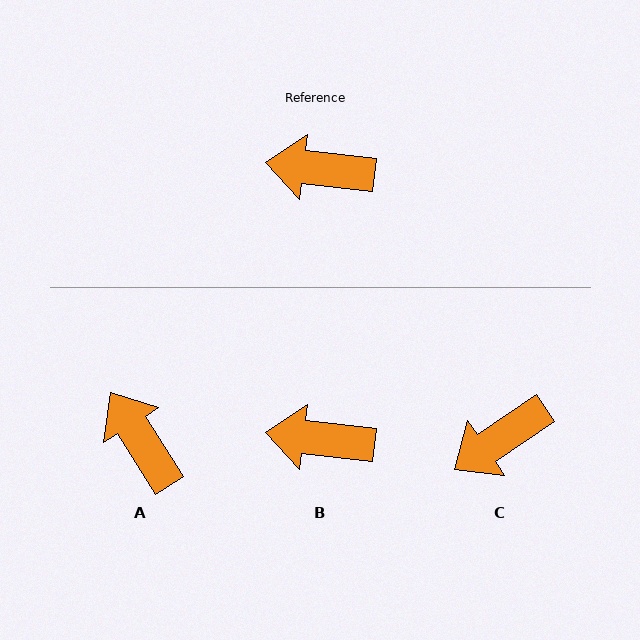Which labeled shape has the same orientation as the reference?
B.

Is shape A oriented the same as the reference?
No, it is off by about 51 degrees.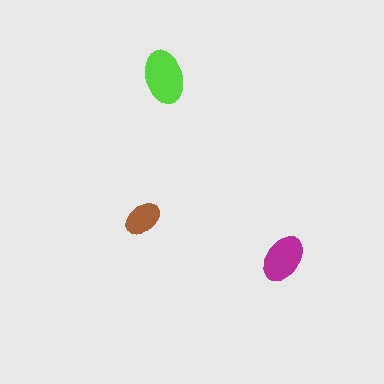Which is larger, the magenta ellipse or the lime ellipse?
The lime one.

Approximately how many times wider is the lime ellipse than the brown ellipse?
About 1.5 times wider.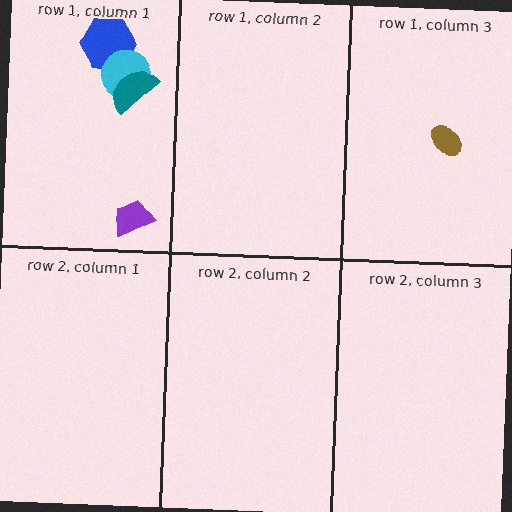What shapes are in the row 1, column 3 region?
The brown ellipse.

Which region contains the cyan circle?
The row 1, column 1 region.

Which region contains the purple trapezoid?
The row 1, column 1 region.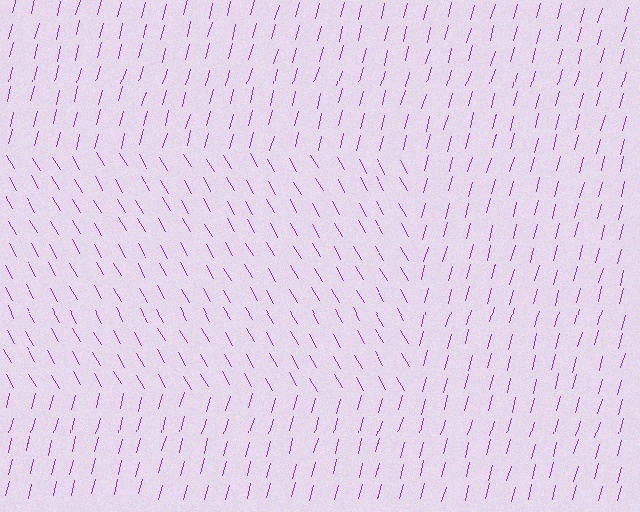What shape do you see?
I see a rectangle.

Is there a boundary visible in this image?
Yes, there is a texture boundary formed by a change in line orientation.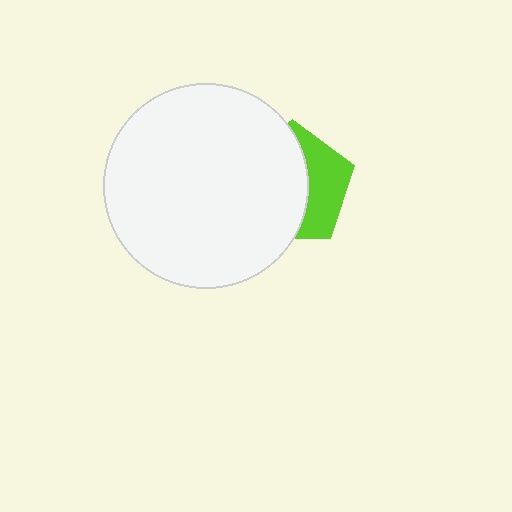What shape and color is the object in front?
The object in front is a white circle.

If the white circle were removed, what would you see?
You would see the complete lime pentagon.